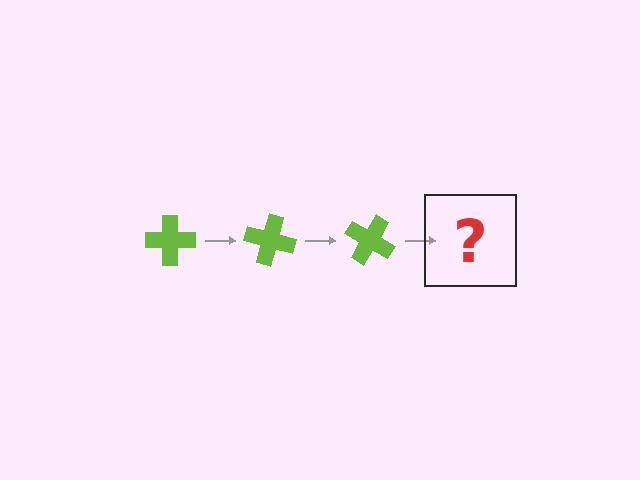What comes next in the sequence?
The next element should be a lime cross rotated 45 degrees.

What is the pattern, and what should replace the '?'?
The pattern is that the cross rotates 15 degrees each step. The '?' should be a lime cross rotated 45 degrees.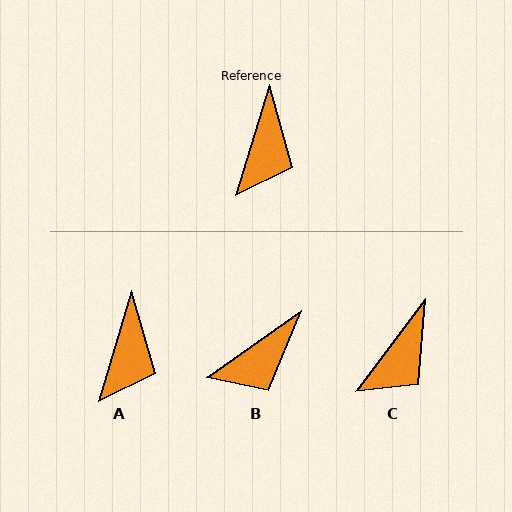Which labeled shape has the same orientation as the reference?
A.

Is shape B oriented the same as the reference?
No, it is off by about 38 degrees.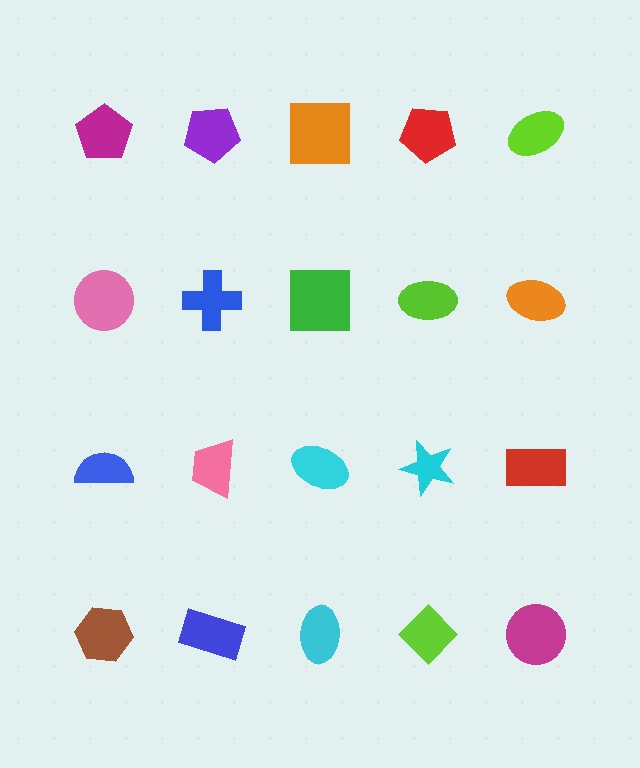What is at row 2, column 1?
A pink circle.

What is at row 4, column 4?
A lime diamond.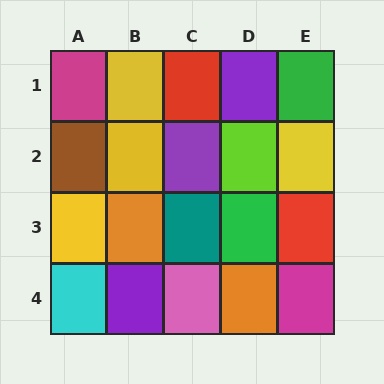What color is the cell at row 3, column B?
Orange.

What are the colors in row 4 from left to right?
Cyan, purple, pink, orange, magenta.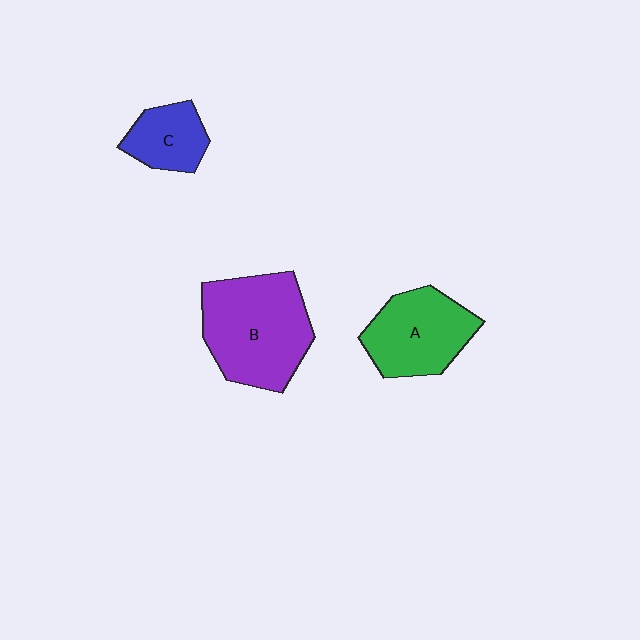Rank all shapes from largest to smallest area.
From largest to smallest: B (purple), A (green), C (blue).